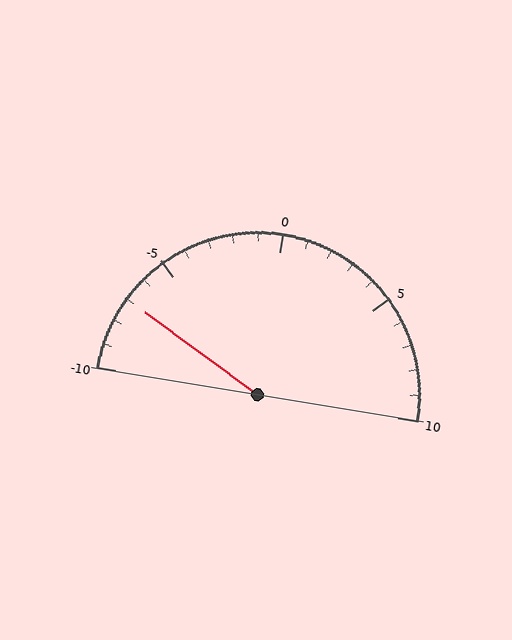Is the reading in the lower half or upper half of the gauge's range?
The reading is in the lower half of the range (-10 to 10).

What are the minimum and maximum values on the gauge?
The gauge ranges from -10 to 10.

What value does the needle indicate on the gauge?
The needle indicates approximately -7.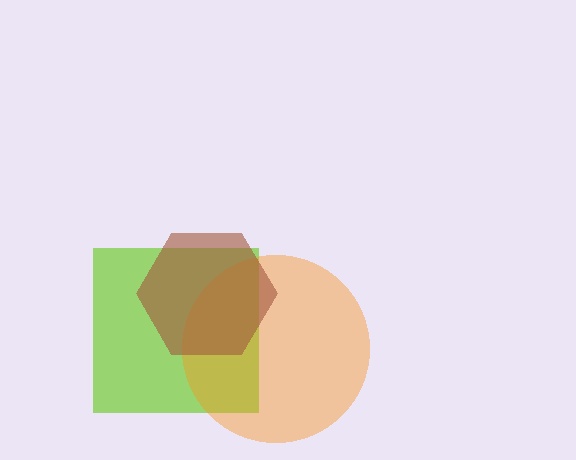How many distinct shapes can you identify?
There are 3 distinct shapes: a lime square, an orange circle, a brown hexagon.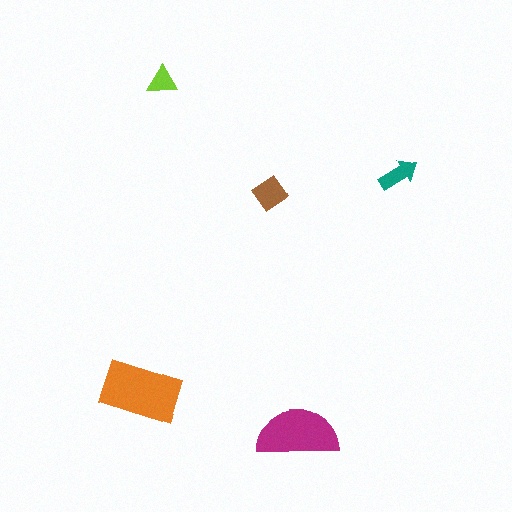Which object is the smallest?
The lime triangle.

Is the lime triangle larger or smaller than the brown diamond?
Smaller.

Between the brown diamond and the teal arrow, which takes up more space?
The brown diamond.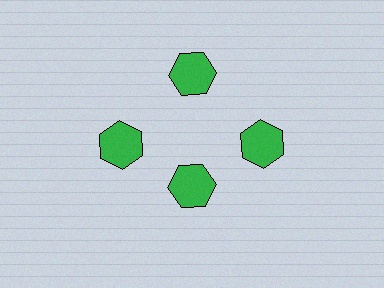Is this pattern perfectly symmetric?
No. The 4 green hexagons are arranged in a ring, but one element near the 6 o'clock position is pulled inward toward the center, breaking the 4-fold rotational symmetry.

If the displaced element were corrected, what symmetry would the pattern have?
It would have 4-fold rotational symmetry — the pattern would map onto itself every 90 degrees.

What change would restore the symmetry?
The symmetry would be restored by moving it outward, back onto the ring so that all 4 hexagons sit at equal angles and equal distance from the center.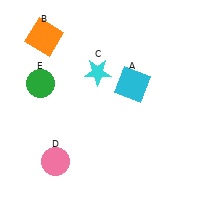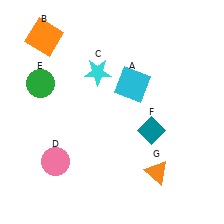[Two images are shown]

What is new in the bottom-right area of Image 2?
An orange triangle (G) was added in the bottom-right area of Image 2.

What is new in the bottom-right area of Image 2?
A teal diamond (F) was added in the bottom-right area of Image 2.